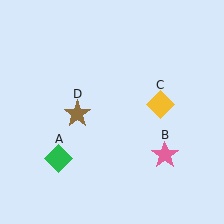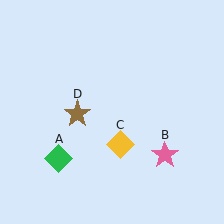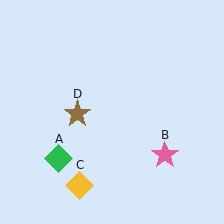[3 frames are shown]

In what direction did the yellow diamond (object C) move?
The yellow diamond (object C) moved down and to the left.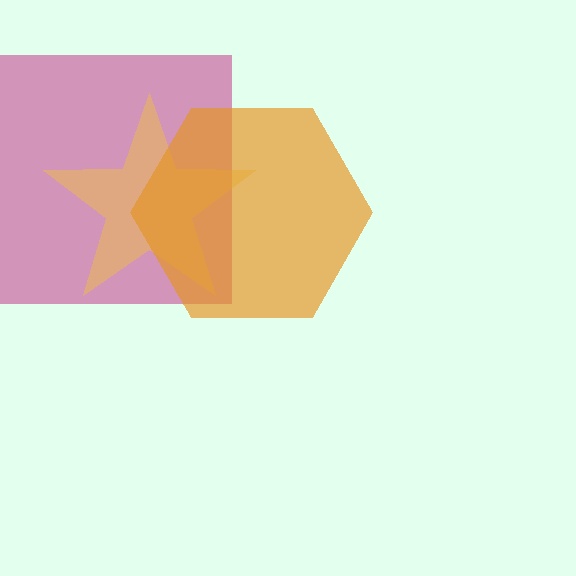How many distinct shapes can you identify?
There are 3 distinct shapes: a magenta square, a yellow star, an orange hexagon.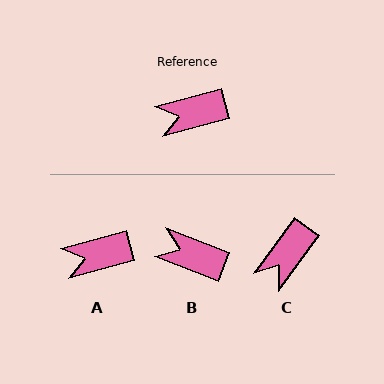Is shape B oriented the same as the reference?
No, it is off by about 37 degrees.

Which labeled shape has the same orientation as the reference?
A.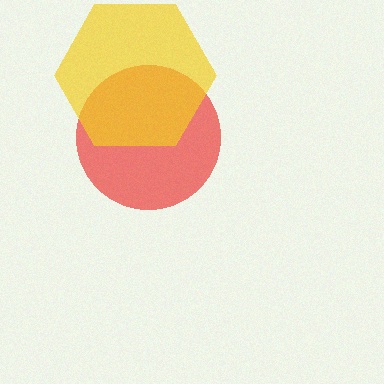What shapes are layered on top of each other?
The layered shapes are: a red circle, a yellow hexagon.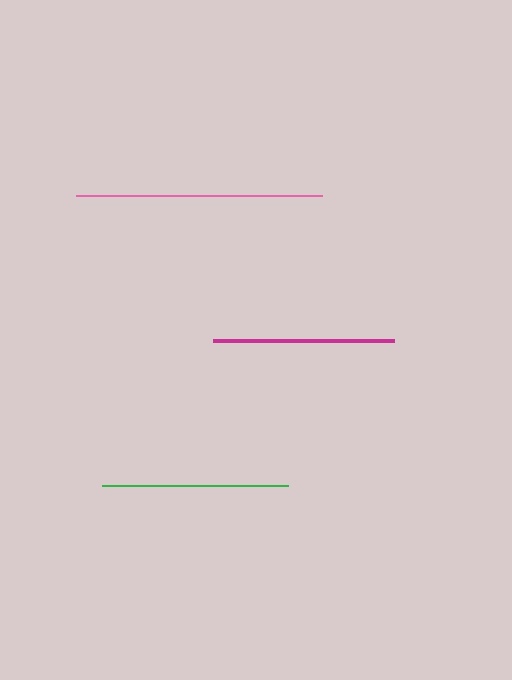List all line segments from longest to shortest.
From longest to shortest: pink, green, magenta.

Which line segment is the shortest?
The magenta line is the shortest at approximately 181 pixels.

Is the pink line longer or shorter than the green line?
The pink line is longer than the green line.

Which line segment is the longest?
The pink line is the longest at approximately 246 pixels.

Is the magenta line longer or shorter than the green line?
The green line is longer than the magenta line.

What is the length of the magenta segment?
The magenta segment is approximately 181 pixels long.